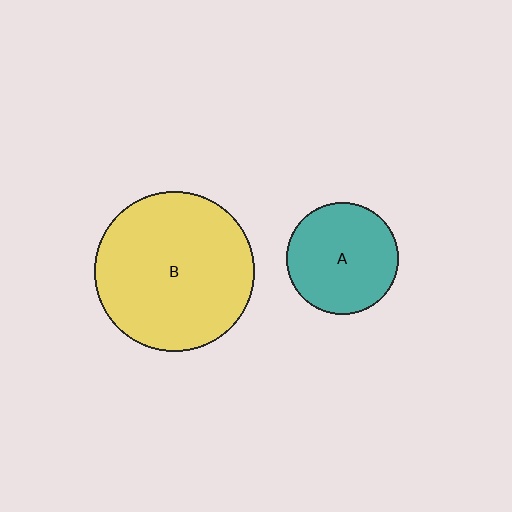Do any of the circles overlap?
No, none of the circles overlap.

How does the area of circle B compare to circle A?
Approximately 2.0 times.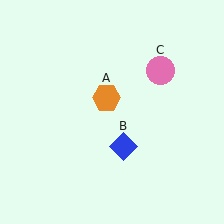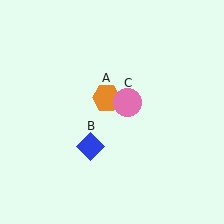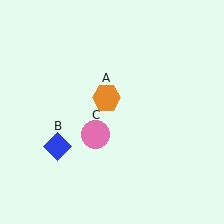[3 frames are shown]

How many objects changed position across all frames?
2 objects changed position: blue diamond (object B), pink circle (object C).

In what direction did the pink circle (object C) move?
The pink circle (object C) moved down and to the left.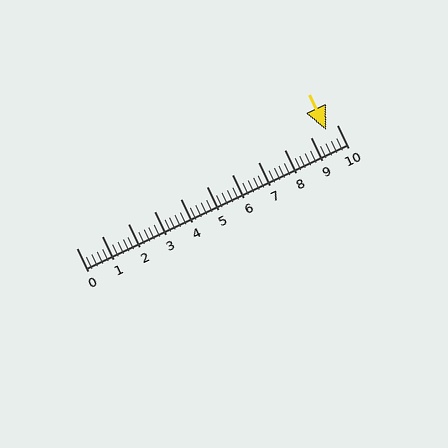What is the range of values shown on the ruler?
The ruler shows values from 0 to 10.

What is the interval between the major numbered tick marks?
The major tick marks are spaced 1 units apart.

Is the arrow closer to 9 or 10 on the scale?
The arrow is closer to 10.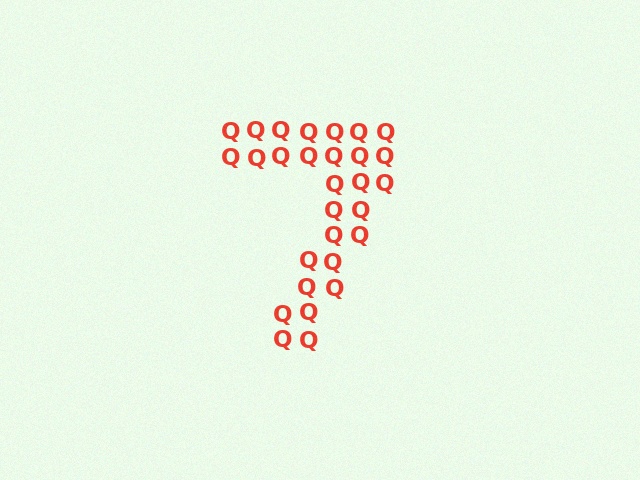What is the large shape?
The large shape is the digit 7.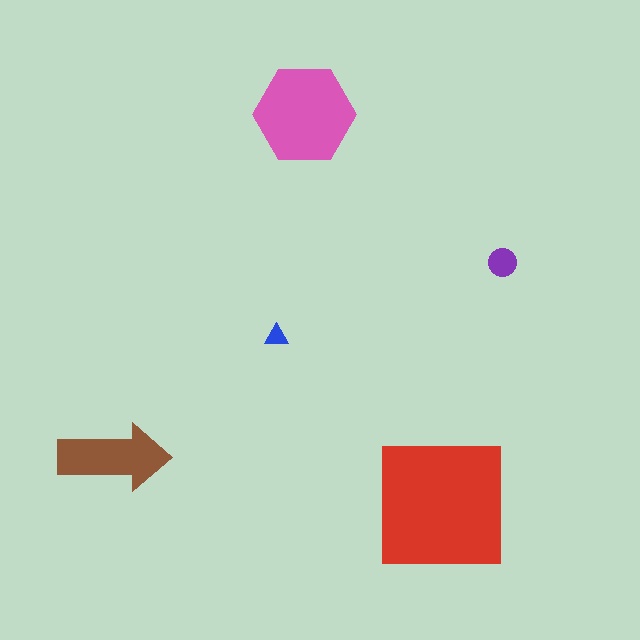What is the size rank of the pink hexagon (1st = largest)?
2nd.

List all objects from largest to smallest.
The red square, the pink hexagon, the brown arrow, the purple circle, the blue triangle.